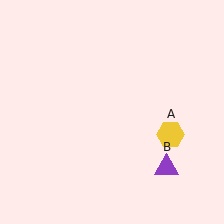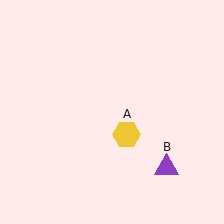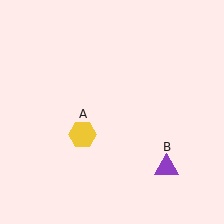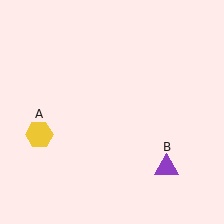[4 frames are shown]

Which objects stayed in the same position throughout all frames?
Purple triangle (object B) remained stationary.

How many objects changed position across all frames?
1 object changed position: yellow hexagon (object A).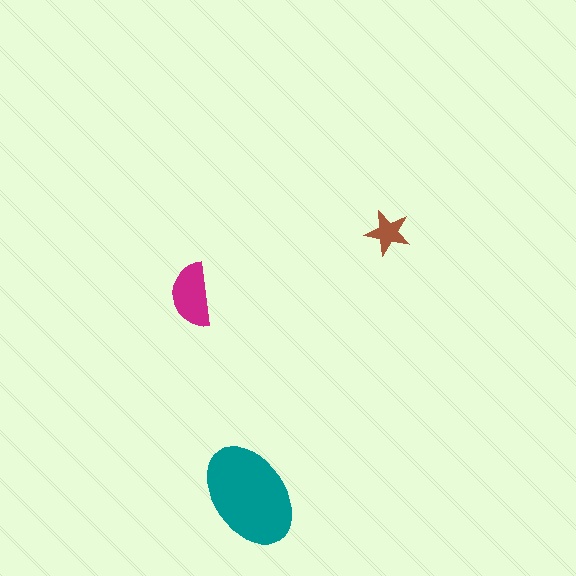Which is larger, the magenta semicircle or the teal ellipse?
The teal ellipse.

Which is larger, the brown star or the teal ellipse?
The teal ellipse.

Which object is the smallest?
The brown star.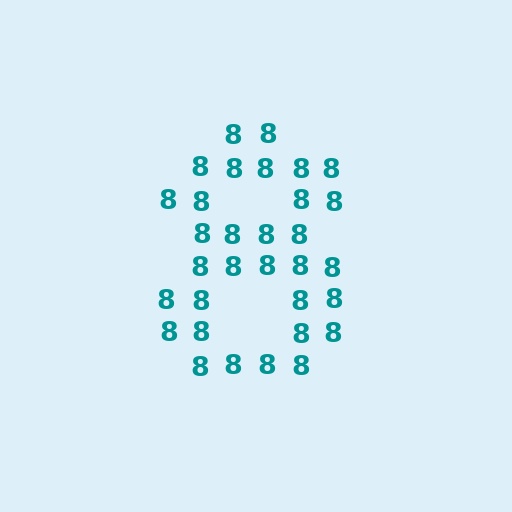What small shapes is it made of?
It is made of small digit 8's.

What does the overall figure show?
The overall figure shows the digit 8.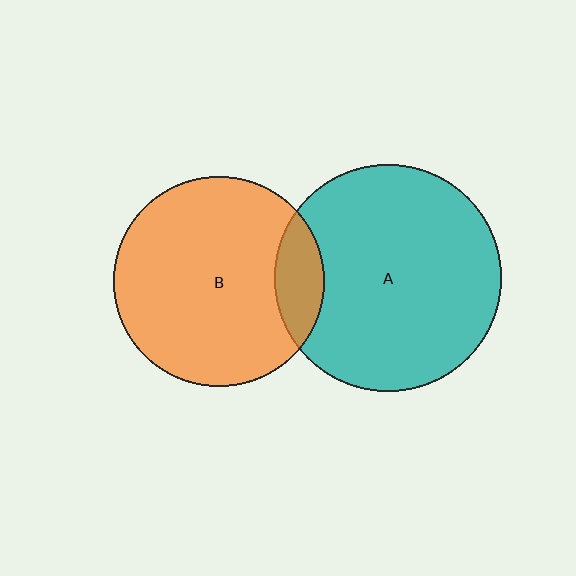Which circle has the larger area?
Circle A (teal).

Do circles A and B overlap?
Yes.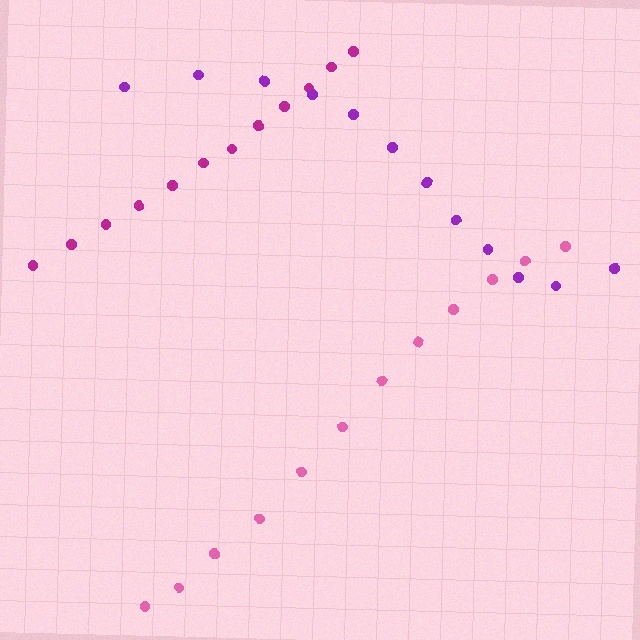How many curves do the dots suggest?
There are 3 distinct paths.